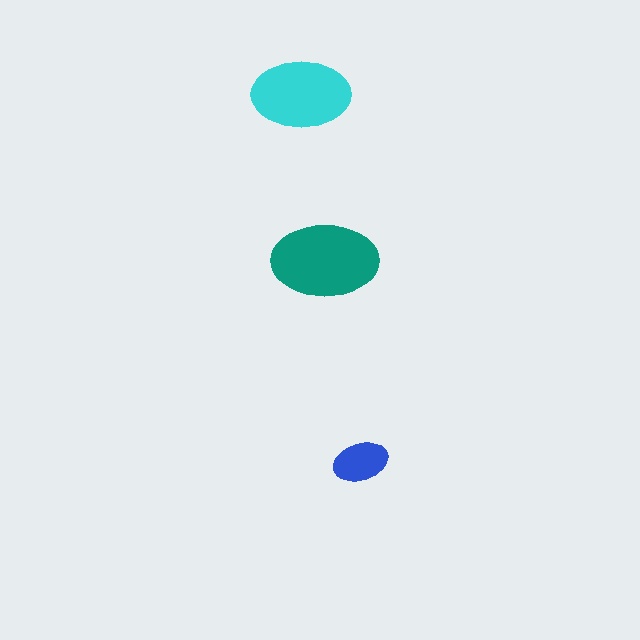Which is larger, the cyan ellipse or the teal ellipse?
The teal one.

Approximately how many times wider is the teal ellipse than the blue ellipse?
About 2 times wider.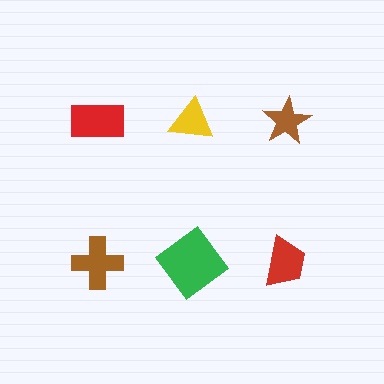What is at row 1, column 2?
A yellow triangle.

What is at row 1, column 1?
A red rectangle.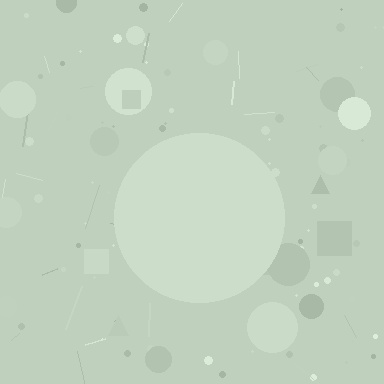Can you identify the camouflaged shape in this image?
The camouflaged shape is a circle.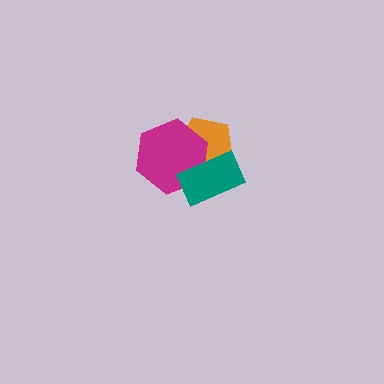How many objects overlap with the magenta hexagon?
2 objects overlap with the magenta hexagon.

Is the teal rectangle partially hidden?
No, no other shape covers it.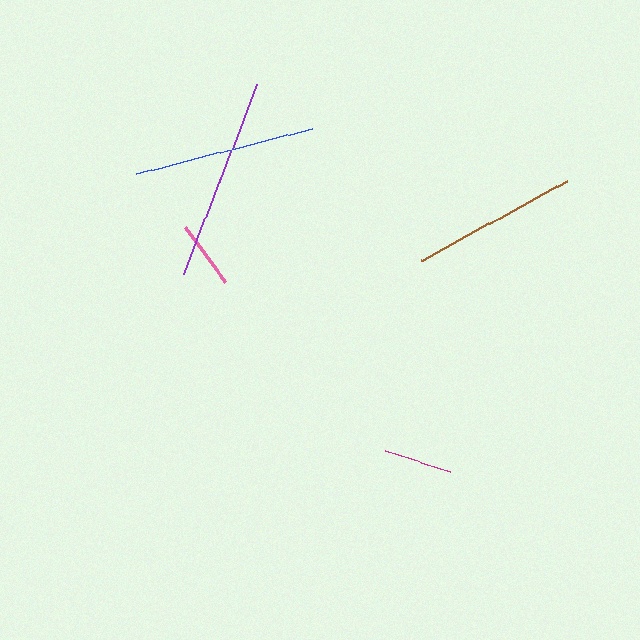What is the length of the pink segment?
The pink segment is approximately 67 pixels long.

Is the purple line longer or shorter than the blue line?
The purple line is longer than the blue line.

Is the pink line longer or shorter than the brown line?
The brown line is longer than the pink line.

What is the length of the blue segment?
The blue segment is approximately 182 pixels long.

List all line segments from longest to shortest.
From longest to shortest: purple, blue, brown, magenta, pink.